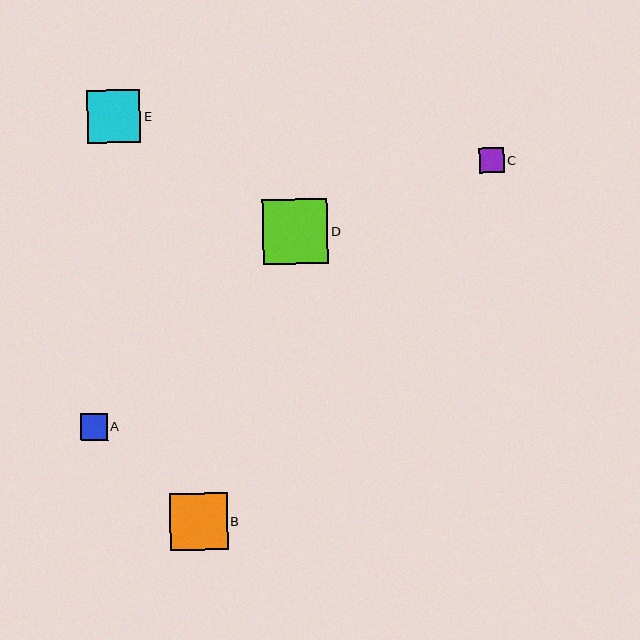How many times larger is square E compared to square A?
Square E is approximately 2.0 times the size of square A.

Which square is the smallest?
Square C is the smallest with a size of approximately 25 pixels.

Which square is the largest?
Square D is the largest with a size of approximately 65 pixels.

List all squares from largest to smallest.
From largest to smallest: D, B, E, A, C.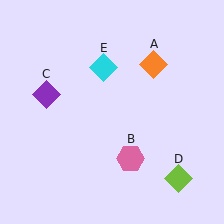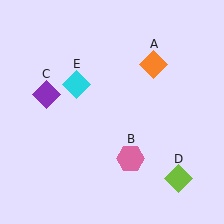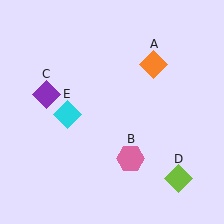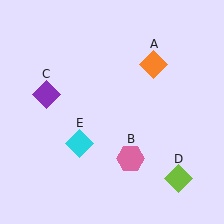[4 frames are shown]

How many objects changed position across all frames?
1 object changed position: cyan diamond (object E).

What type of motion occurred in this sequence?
The cyan diamond (object E) rotated counterclockwise around the center of the scene.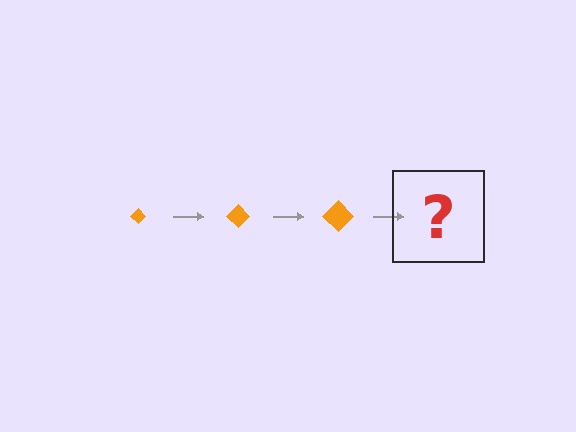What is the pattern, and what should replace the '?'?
The pattern is that the diamond gets progressively larger each step. The '?' should be an orange diamond, larger than the previous one.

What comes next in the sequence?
The next element should be an orange diamond, larger than the previous one.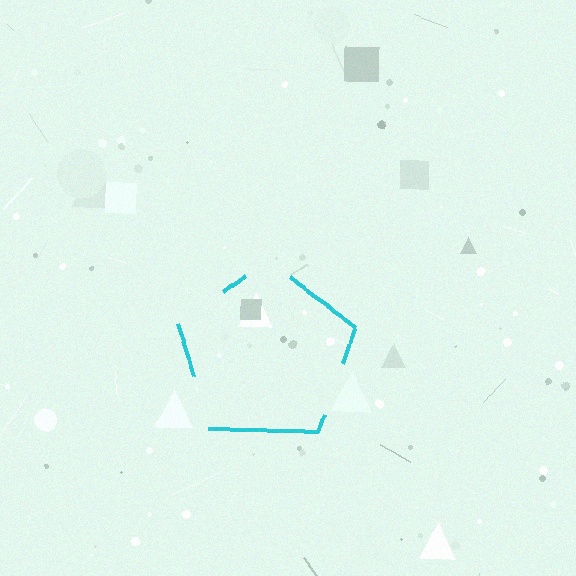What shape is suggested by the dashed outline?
The dashed outline suggests a pentagon.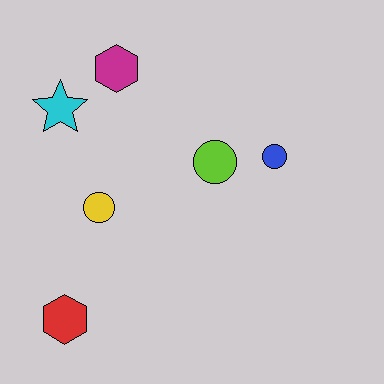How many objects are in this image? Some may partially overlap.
There are 6 objects.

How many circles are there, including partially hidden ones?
There are 3 circles.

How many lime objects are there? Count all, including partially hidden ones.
There is 1 lime object.